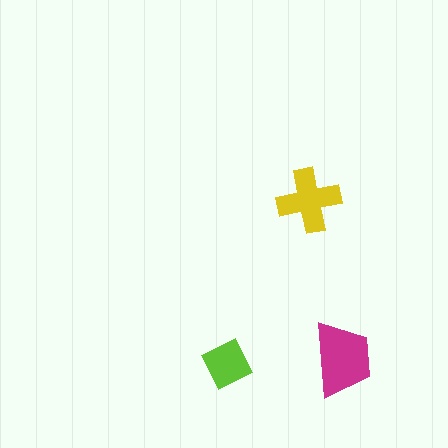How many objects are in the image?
There are 3 objects in the image.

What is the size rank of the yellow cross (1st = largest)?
2nd.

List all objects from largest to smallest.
The magenta trapezoid, the yellow cross, the lime diamond.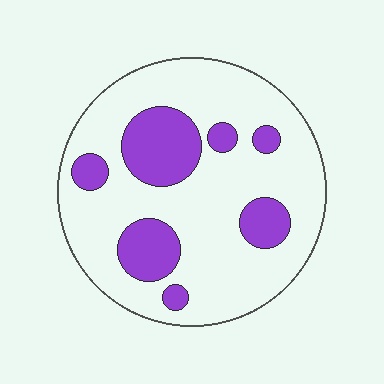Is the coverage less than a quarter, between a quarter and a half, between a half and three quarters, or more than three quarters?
Less than a quarter.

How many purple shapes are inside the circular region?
7.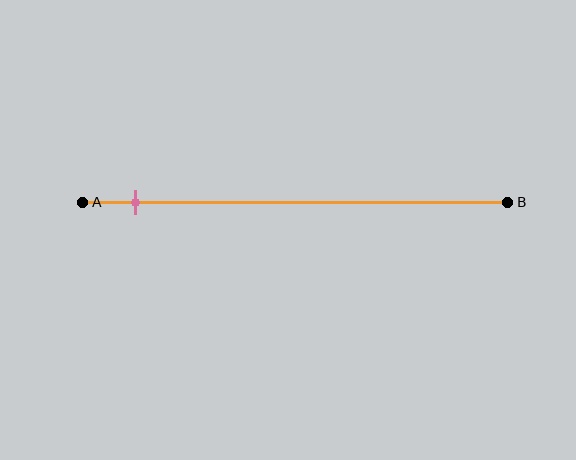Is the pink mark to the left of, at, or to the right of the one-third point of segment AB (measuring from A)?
The pink mark is to the left of the one-third point of segment AB.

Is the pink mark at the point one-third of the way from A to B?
No, the mark is at about 10% from A, not at the 33% one-third point.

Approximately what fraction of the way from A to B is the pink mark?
The pink mark is approximately 10% of the way from A to B.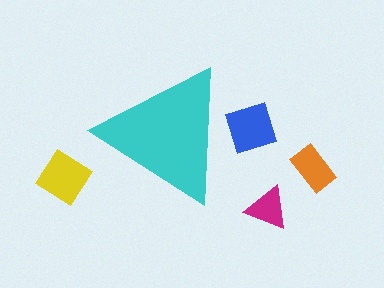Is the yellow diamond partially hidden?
No, the yellow diamond is fully visible.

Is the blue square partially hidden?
Yes, the blue square is partially hidden behind the cyan triangle.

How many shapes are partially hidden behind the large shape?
1 shape is partially hidden.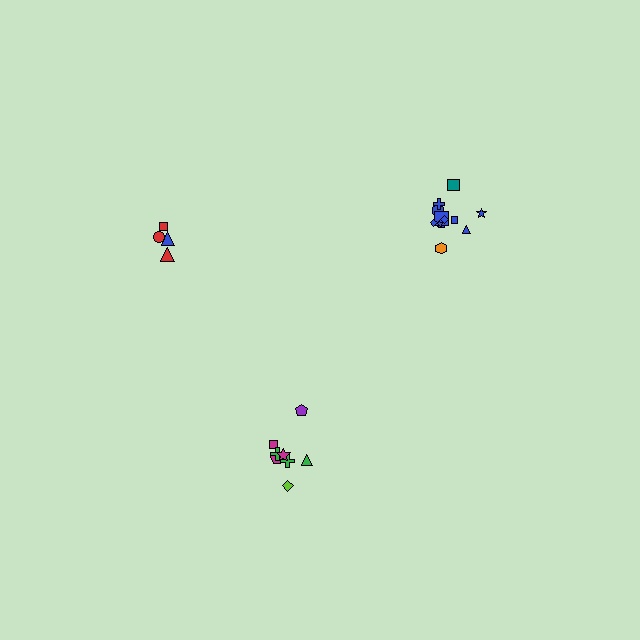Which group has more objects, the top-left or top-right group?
The top-right group.